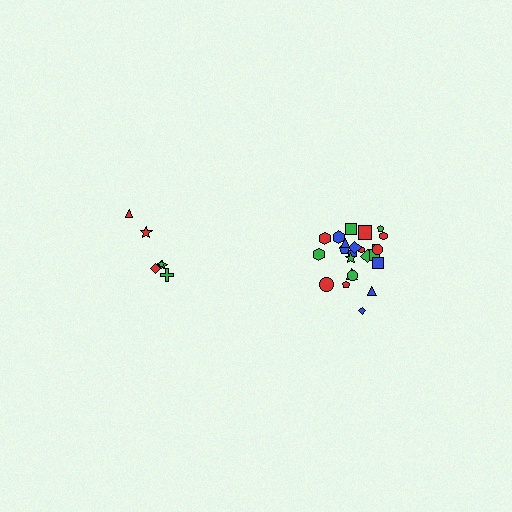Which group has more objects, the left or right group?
The right group.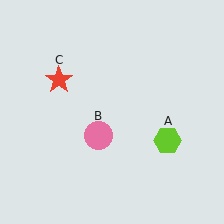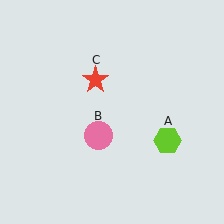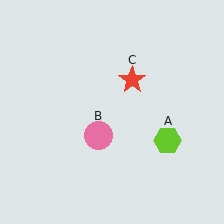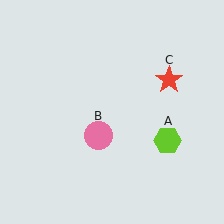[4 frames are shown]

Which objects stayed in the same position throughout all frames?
Lime hexagon (object A) and pink circle (object B) remained stationary.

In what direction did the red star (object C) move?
The red star (object C) moved right.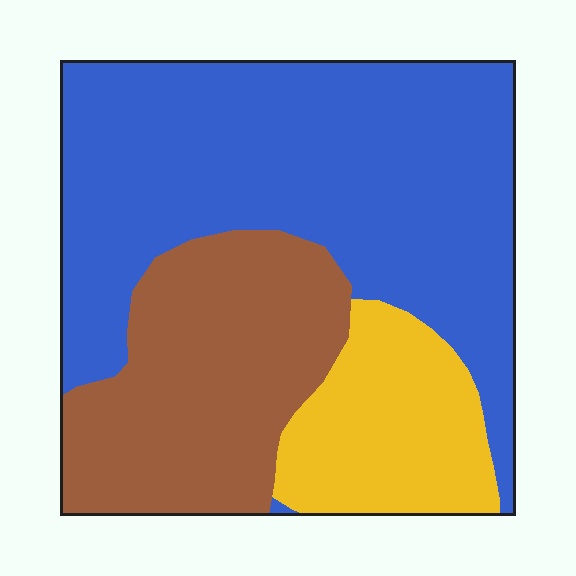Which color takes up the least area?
Yellow, at roughly 15%.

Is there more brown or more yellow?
Brown.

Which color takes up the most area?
Blue, at roughly 55%.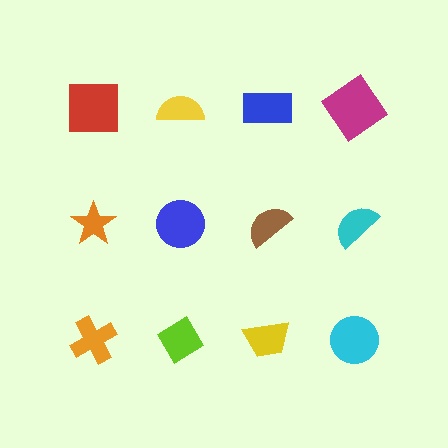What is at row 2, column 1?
An orange star.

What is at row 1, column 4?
A magenta diamond.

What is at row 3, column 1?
An orange cross.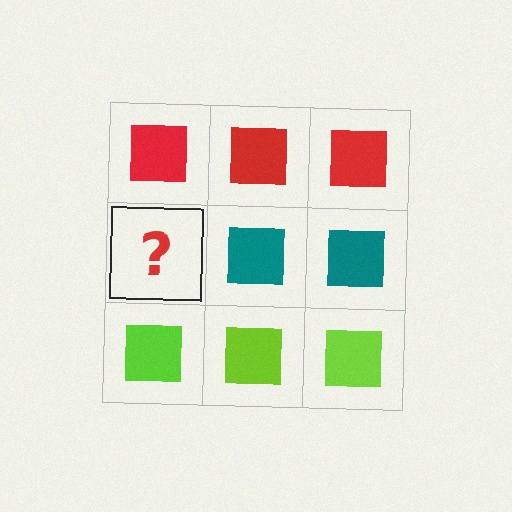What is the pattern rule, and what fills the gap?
The rule is that each row has a consistent color. The gap should be filled with a teal square.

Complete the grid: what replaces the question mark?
The question mark should be replaced with a teal square.